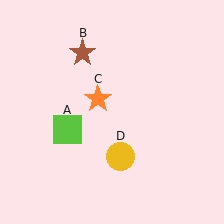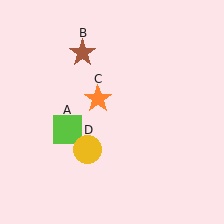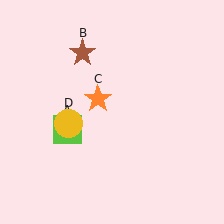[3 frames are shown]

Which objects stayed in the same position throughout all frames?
Lime square (object A) and brown star (object B) and orange star (object C) remained stationary.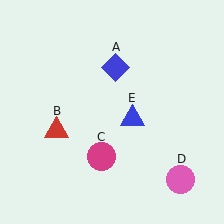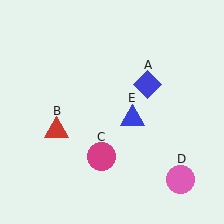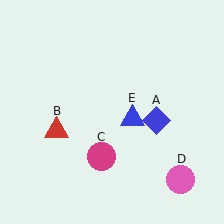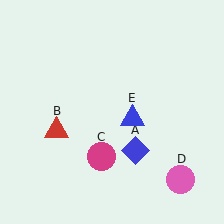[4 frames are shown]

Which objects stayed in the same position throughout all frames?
Red triangle (object B) and magenta circle (object C) and pink circle (object D) and blue triangle (object E) remained stationary.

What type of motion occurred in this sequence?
The blue diamond (object A) rotated clockwise around the center of the scene.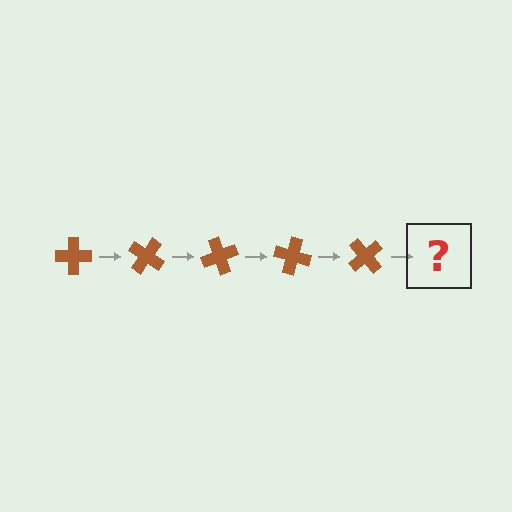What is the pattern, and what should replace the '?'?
The pattern is that the cross rotates 35 degrees each step. The '?' should be a brown cross rotated 175 degrees.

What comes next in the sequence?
The next element should be a brown cross rotated 175 degrees.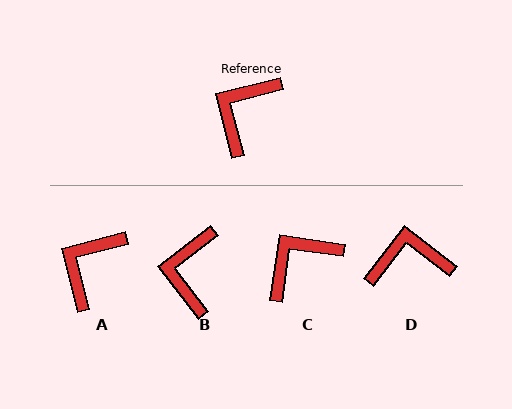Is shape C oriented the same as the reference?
No, it is off by about 22 degrees.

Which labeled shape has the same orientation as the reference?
A.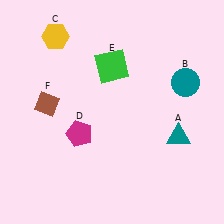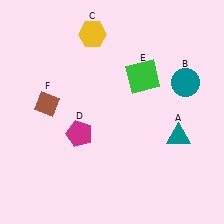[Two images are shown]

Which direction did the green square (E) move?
The green square (E) moved right.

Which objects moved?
The objects that moved are: the yellow hexagon (C), the green square (E).